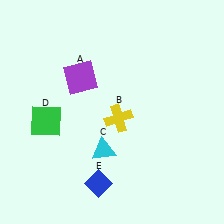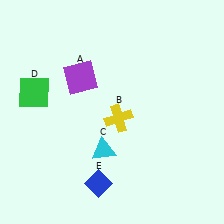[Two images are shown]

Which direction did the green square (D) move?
The green square (D) moved up.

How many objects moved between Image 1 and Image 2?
1 object moved between the two images.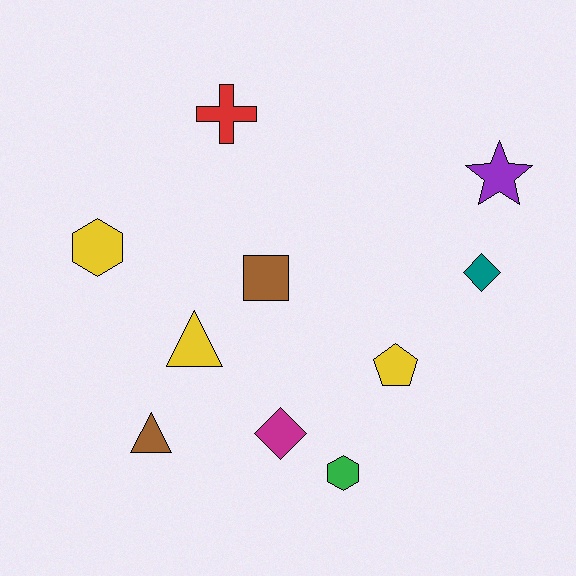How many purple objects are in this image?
There is 1 purple object.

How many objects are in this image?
There are 10 objects.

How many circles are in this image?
There are no circles.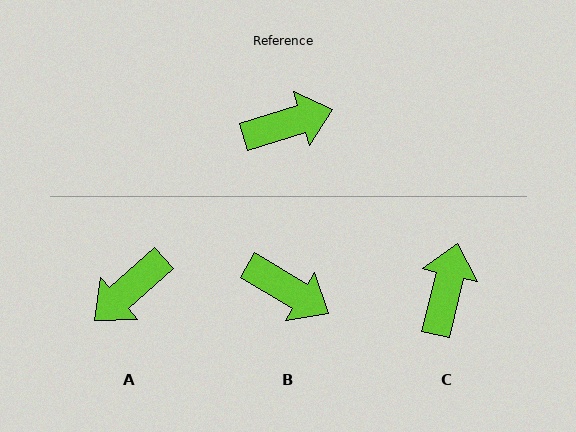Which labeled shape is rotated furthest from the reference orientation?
A, about 155 degrees away.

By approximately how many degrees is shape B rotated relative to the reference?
Approximately 48 degrees clockwise.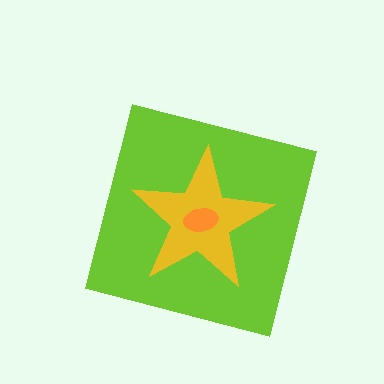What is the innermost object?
The orange ellipse.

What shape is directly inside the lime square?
The yellow star.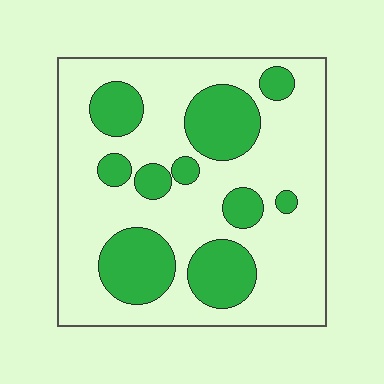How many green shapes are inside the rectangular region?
10.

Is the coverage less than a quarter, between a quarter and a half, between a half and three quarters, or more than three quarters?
Between a quarter and a half.